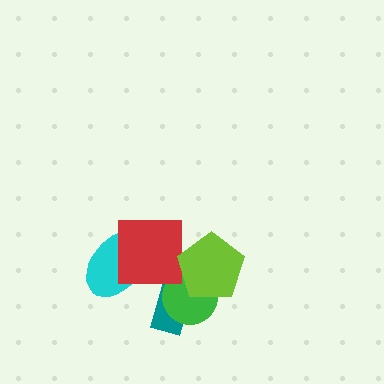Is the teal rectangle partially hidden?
Yes, it is partially covered by another shape.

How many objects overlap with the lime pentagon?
1 object overlaps with the lime pentagon.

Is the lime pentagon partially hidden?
No, no other shape covers it.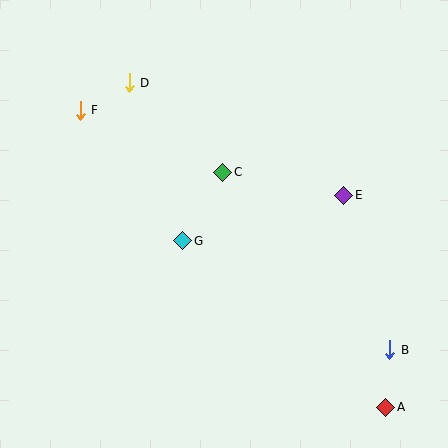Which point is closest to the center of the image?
Point G at (183, 241) is closest to the center.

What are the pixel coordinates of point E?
Point E is at (344, 195).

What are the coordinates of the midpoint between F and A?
The midpoint between F and A is at (233, 259).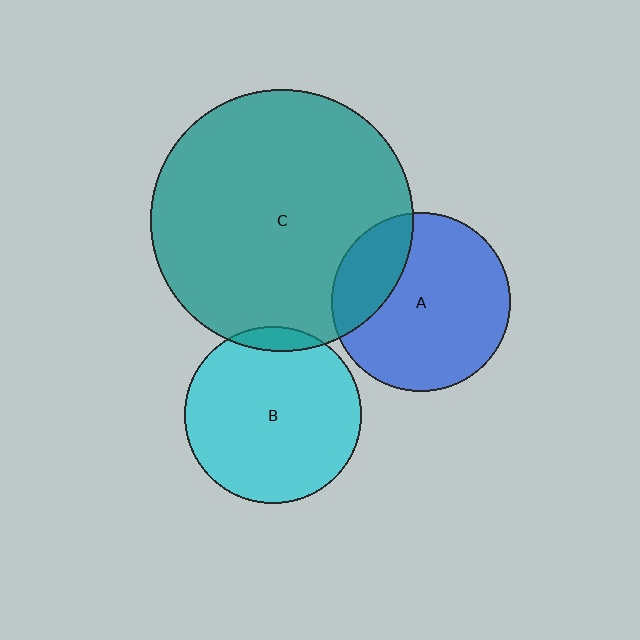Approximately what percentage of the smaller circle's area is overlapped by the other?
Approximately 25%.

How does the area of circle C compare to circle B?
Approximately 2.2 times.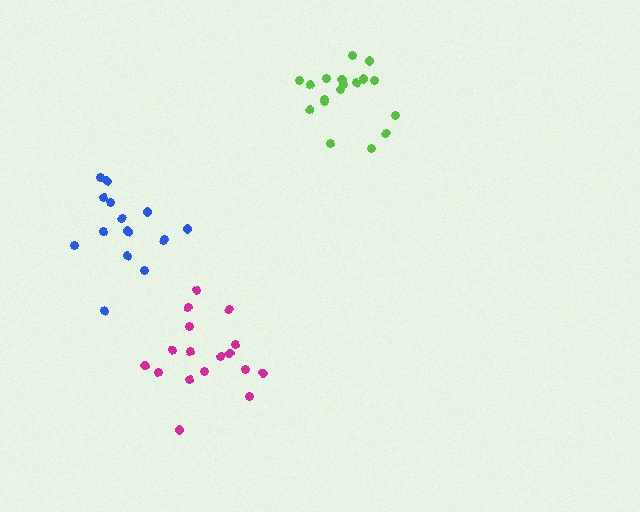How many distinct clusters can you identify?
There are 3 distinct clusters.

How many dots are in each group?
Group 1: 15 dots, Group 2: 17 dots, Group 3: 18 dots (50 total).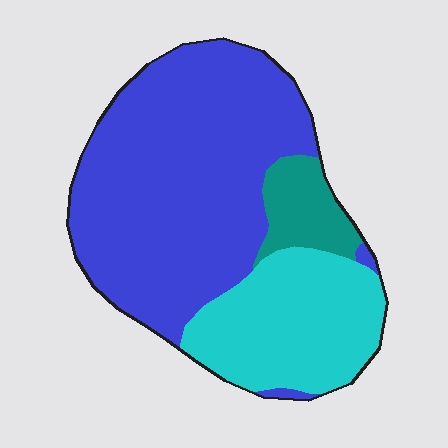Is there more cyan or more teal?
Cyan.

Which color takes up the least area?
Teal, at roughly 10%.